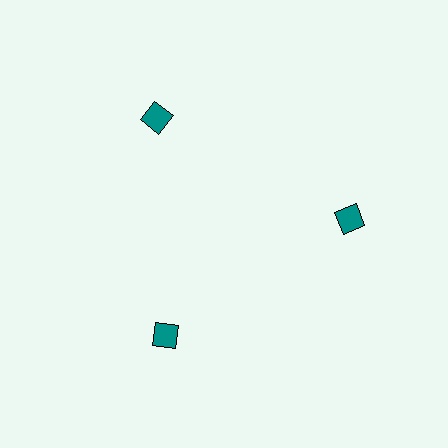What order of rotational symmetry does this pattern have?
This pattern has 3-fold rotational symmetry.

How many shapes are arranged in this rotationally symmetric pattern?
There are 3 shapes, arranged in 3 groups of 1.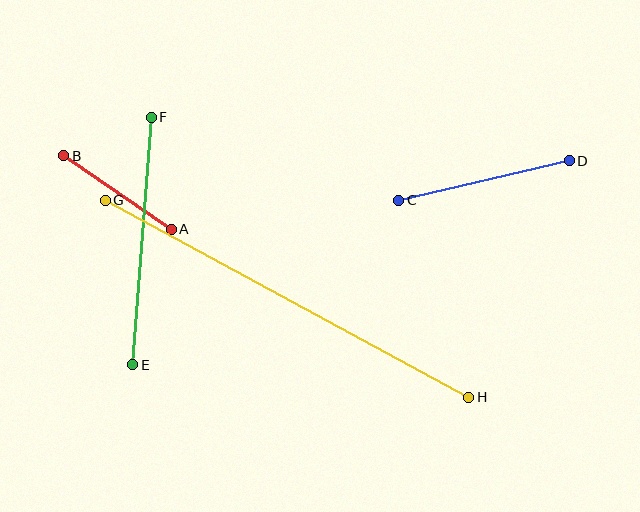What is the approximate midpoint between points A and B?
The midpoint is at approximately (117, 193) pixels.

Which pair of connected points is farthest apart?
Points G and H are farthest apart.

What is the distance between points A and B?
The distance is approximately 131 pixels.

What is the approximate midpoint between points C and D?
The midpoint is at approximately (484, 180) pixels.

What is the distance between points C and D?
The distance is approximately 175 pixels.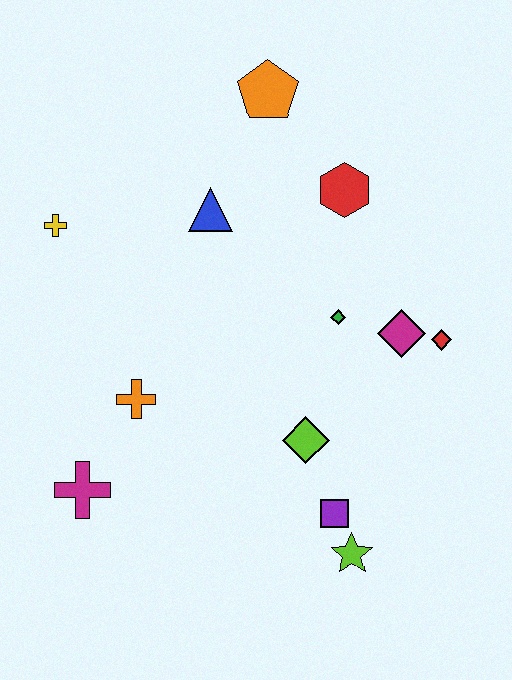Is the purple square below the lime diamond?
Yes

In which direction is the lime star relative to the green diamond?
The lime star is below the green diamond.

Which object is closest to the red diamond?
The magenta diamond is closest to the red diamond.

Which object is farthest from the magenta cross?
The orange pentagon is farthest from the magenta cross.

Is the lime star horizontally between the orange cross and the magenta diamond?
Yes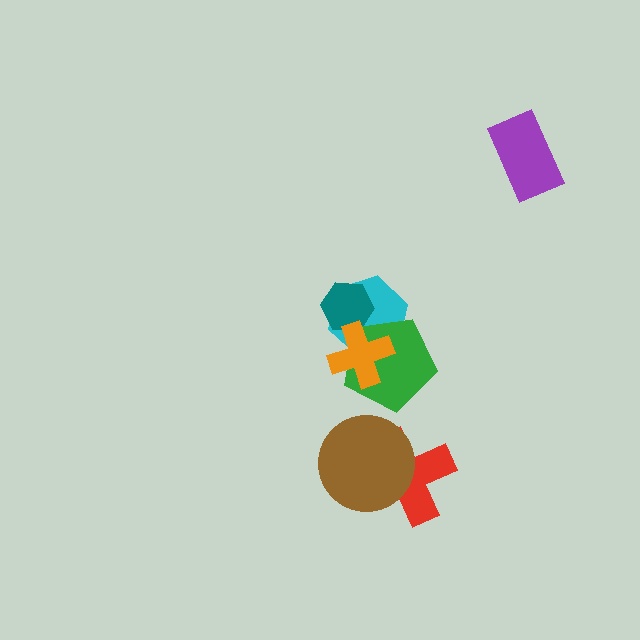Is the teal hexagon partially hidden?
Yes, it is partially covered by another shape.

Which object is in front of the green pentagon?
The orange cross is in front of the green pentagon.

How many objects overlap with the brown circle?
1 object overlaps with the brown circle.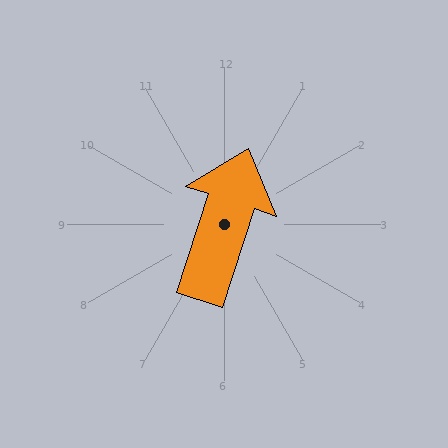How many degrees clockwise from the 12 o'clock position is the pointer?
Approximately 18 degrees.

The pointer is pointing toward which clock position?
Roughly 1 o'clock.